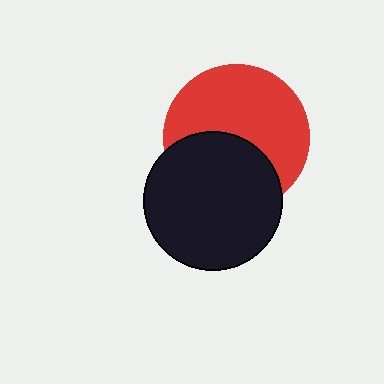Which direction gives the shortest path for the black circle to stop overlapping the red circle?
Moving down gives the shortest separation.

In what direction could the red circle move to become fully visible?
The red circle could move up. That would shift it out from behind the black circle entirely.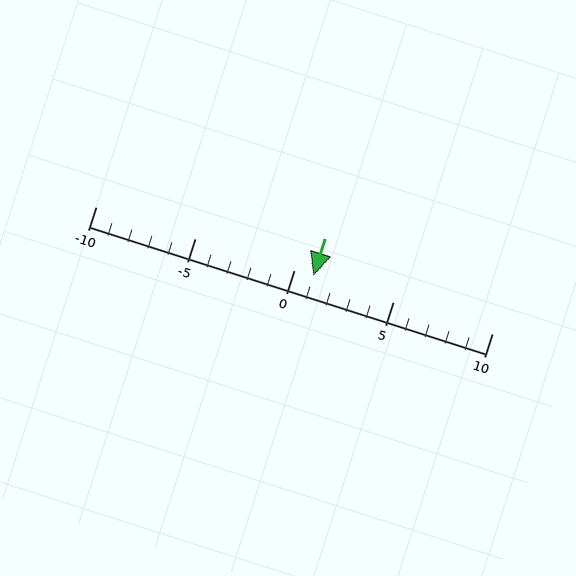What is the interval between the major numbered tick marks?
The major tick marks are spaced 5 units apart.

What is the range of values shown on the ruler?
The ruler shows values from -10 to 10.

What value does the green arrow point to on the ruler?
The green arrow points to approximately 1.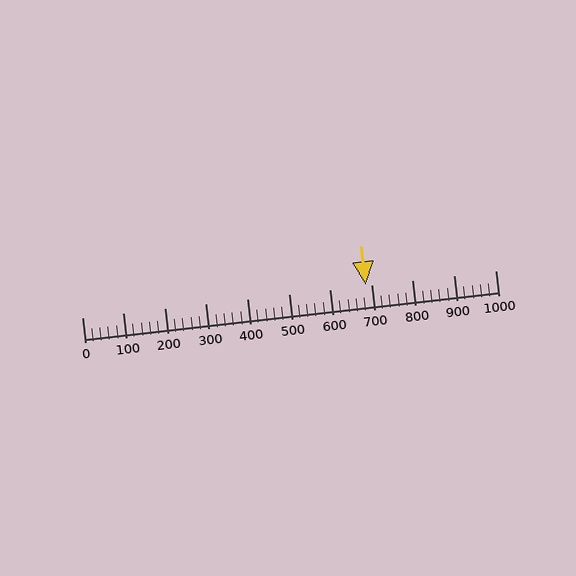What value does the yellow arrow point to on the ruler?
The yellow arrow points to approximately 687.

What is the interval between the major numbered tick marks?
The major tick marks are spaced 100 units apart.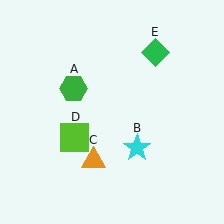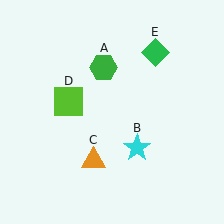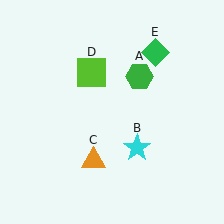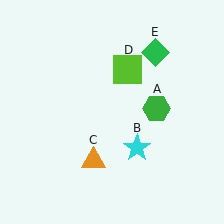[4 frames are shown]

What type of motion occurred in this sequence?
The green hexagon (object A), lime square (object D) rotated clockwise around the center of the scene.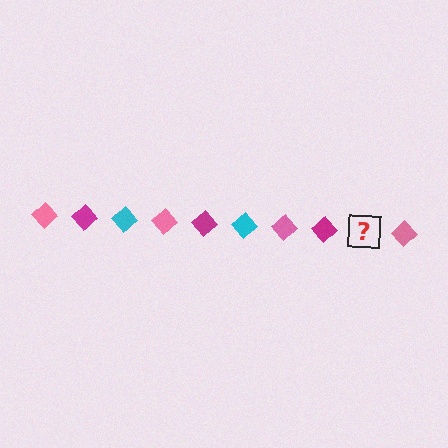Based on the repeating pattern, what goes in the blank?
The blank should be a cyan diamond.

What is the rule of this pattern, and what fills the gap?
The rule is that the pattern cycles through pink, magenta, cyan diamonds. The gap should be filled with a cyan diamond.